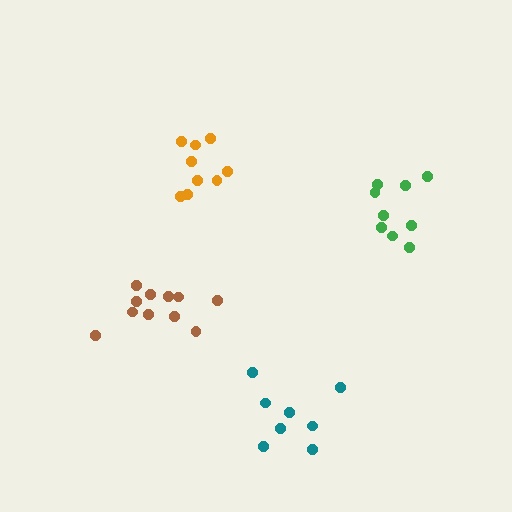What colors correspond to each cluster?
The clusters are colored: orange, brown, green, teal.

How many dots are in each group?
Group 1: 9 dots, Group 2: 11 dots, Group 3: 9 dots, Group 4: 8 dots (37 total).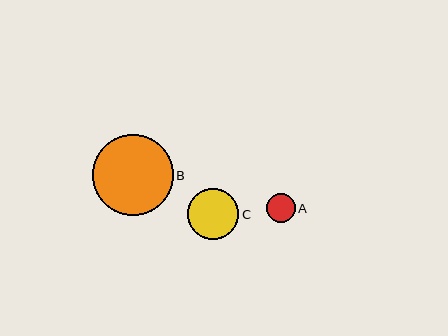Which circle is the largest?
Circle B is the largest with a size of approximately 81 pixels.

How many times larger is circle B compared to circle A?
Circle B is approximately 2.8 times the size of circle A.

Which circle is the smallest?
Circle A is the smallest with a size of approximately 29 pixels.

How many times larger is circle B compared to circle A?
Circle B is approximately 2.8 times the size of circle A.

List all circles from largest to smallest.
From largest to smallest: B, C, A.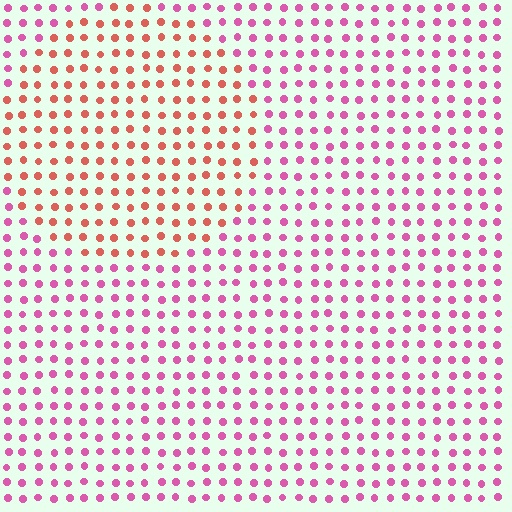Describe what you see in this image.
The image is filled with small pink elements in a uniform arrangement. A circle-shaped region is visible where the elements are tinted to a slightly different hue, forming a subtle color boundary.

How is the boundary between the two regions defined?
The boundary is defined purely by a slight shift in hue (about 43 degrees). Spacing, size, and orientation are identical on both sides.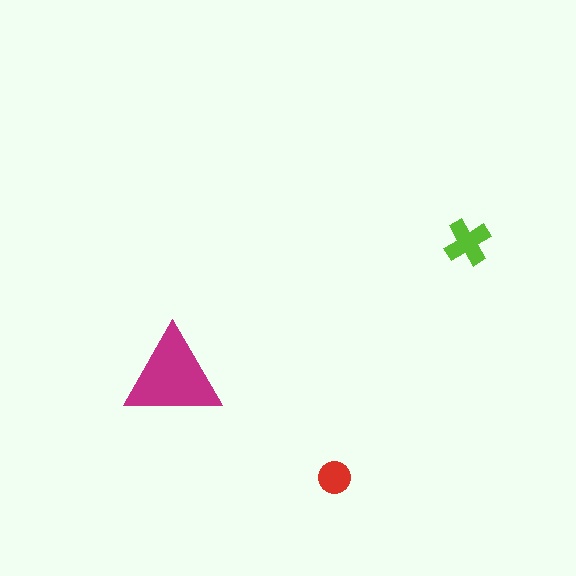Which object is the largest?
The magenta triangle.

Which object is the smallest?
The red circle.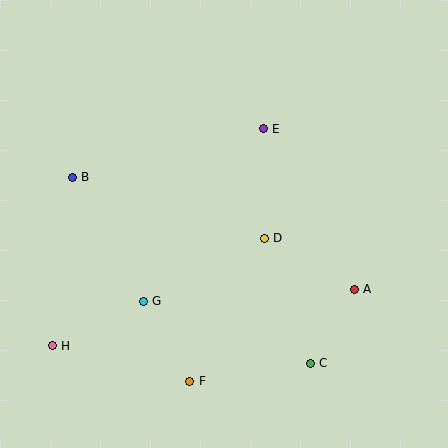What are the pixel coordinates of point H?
Point H is at (52, 346).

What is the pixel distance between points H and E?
The distance between H and E is 303 pixels.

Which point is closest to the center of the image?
Point D at (264, 238) is closest to the center.